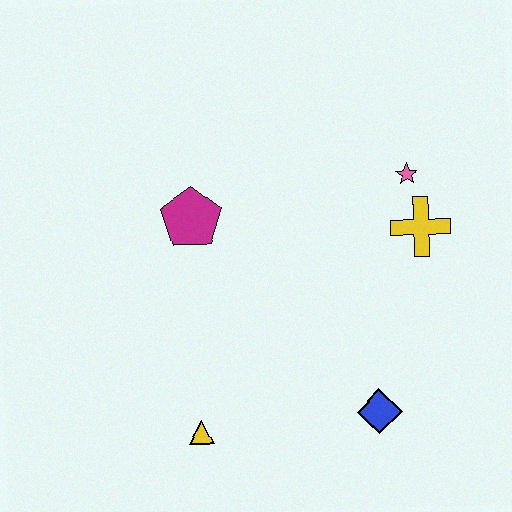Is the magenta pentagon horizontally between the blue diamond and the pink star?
No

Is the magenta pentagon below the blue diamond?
No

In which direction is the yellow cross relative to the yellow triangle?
The yellow cross is to the right of the yellow triangle.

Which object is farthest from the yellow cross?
The yellow triangle is farthest from the yellow cross.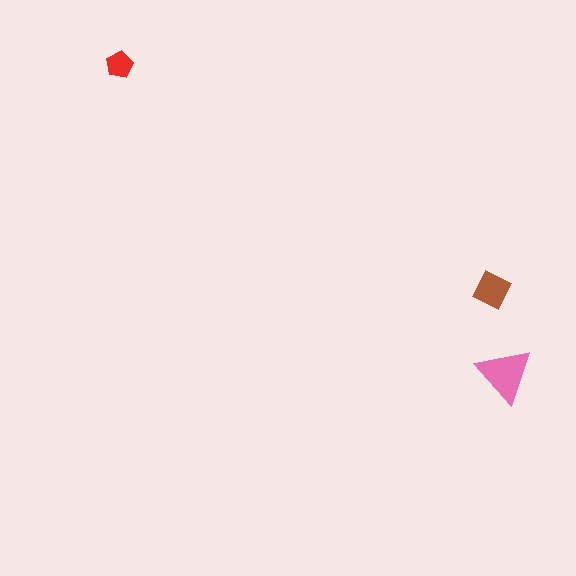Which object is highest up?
The red pentagon is topmost.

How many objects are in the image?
There are 3 objects in the image.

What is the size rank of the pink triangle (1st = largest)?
1st.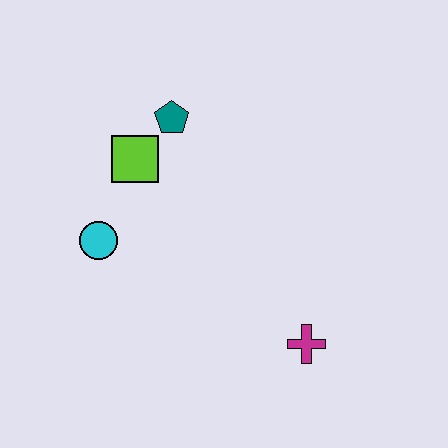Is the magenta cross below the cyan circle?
Yes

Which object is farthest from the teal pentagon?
The magenta cross is farthest from the teal pentagon.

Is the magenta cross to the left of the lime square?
No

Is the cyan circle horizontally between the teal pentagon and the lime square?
No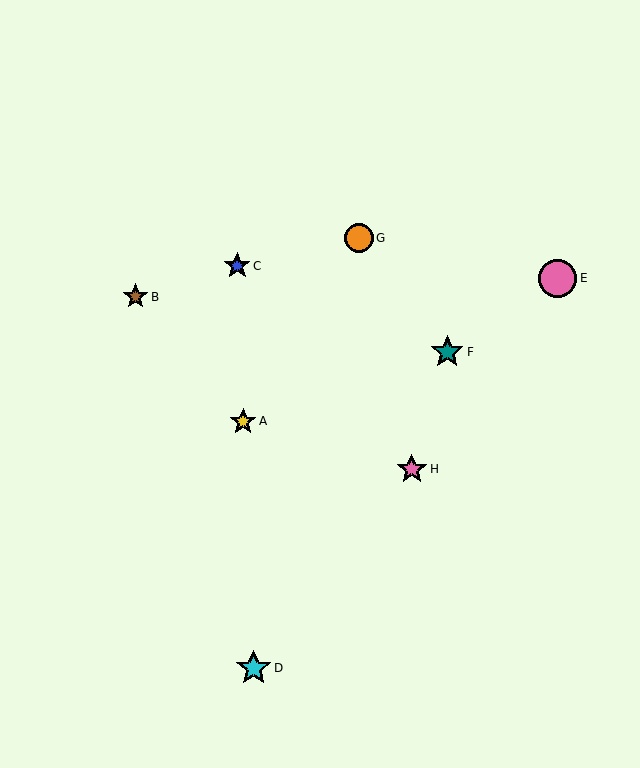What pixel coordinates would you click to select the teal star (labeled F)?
Click at (447, 352) to select the teal star F.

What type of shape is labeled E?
Shape E is a pink circle.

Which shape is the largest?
The pink circle (labeled E) is the largest.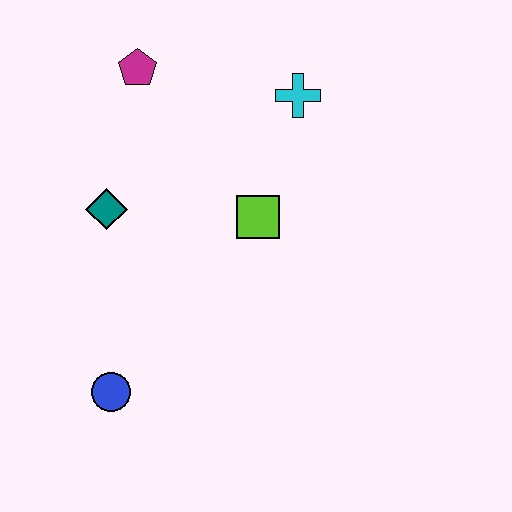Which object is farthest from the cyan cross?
The blue circle is farthest from the cyan cross.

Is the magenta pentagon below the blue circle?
No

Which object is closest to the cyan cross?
The lime square is closest to the cyan cross.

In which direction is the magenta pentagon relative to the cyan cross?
The magenta pentagon is to the left of the cyan cross.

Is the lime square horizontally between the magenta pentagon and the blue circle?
No